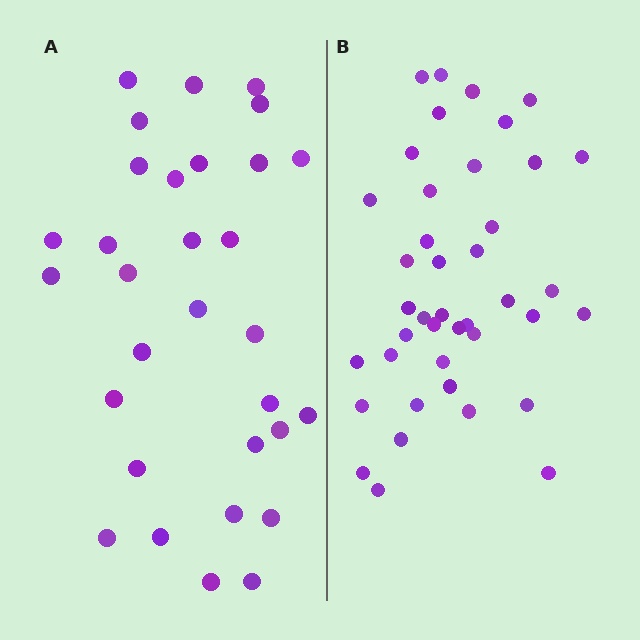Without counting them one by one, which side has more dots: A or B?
Region B (the right region) has more dots.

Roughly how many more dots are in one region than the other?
Region B has roughly 10 or so more dots than region A.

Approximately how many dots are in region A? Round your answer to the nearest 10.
About 30 dots. (The exact count is 31, which rounds to 30.)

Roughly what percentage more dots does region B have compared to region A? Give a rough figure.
About 30% more.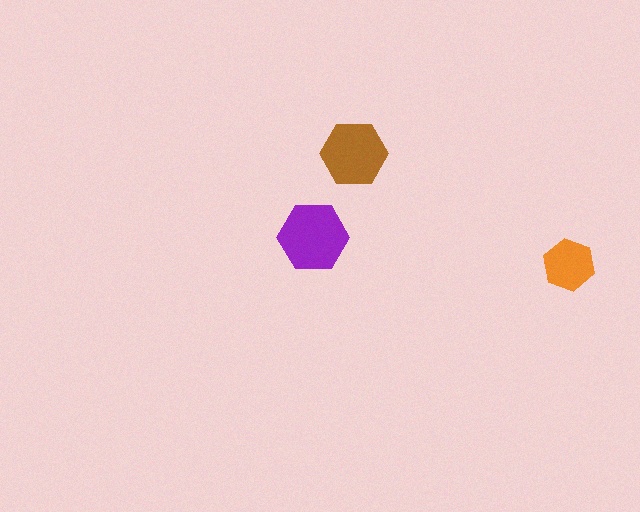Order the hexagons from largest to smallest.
the purple one, the brown one, the orange one.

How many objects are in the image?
There are 3 objects in the image.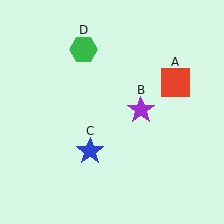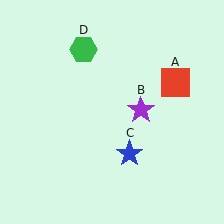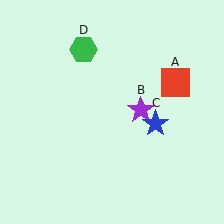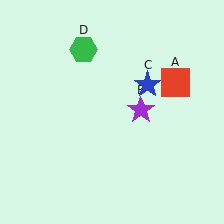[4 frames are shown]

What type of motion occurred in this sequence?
The blue star (object C) rotated counterclockwise around the center of the scene.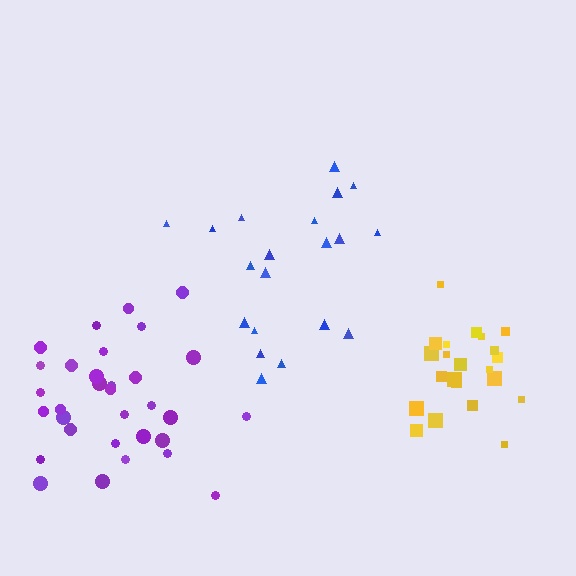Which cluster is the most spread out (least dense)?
Blue.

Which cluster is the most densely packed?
Yellow.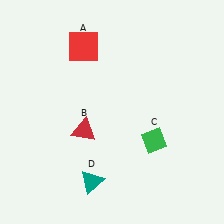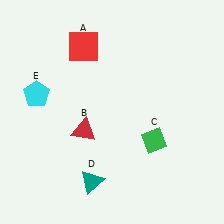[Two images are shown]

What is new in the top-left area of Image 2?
A cyan pentagon (E) was added in the top-left area of Image 2.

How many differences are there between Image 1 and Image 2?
There is 1 difference between the two images.